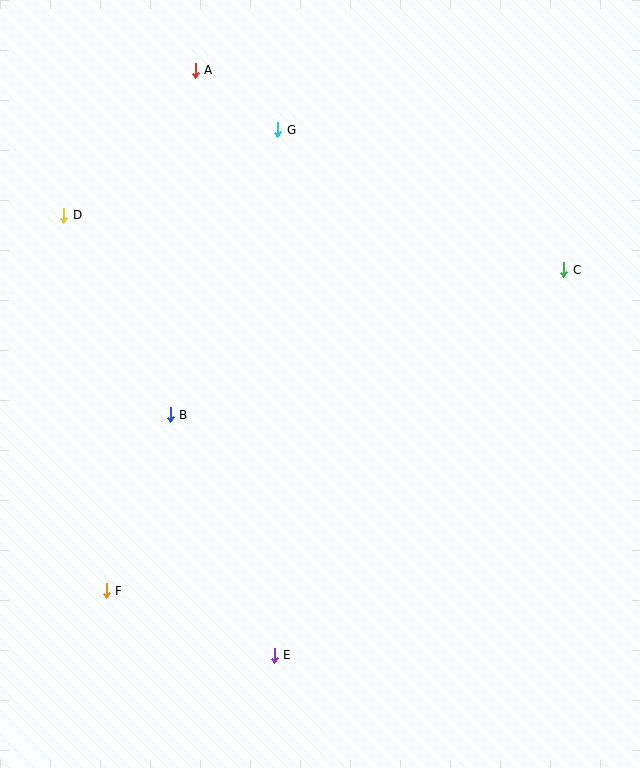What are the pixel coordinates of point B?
Point B is at (170, 415).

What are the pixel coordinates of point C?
Point C is at (564, 270).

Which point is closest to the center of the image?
Point B at (170, 415) is closest to the center.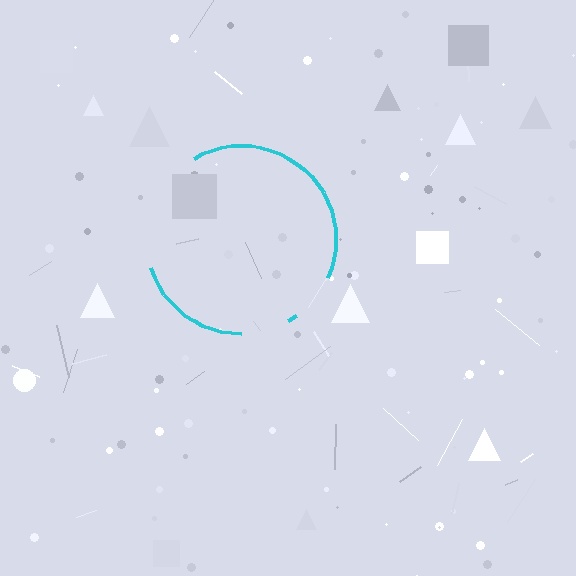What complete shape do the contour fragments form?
The contour fragments form a circle.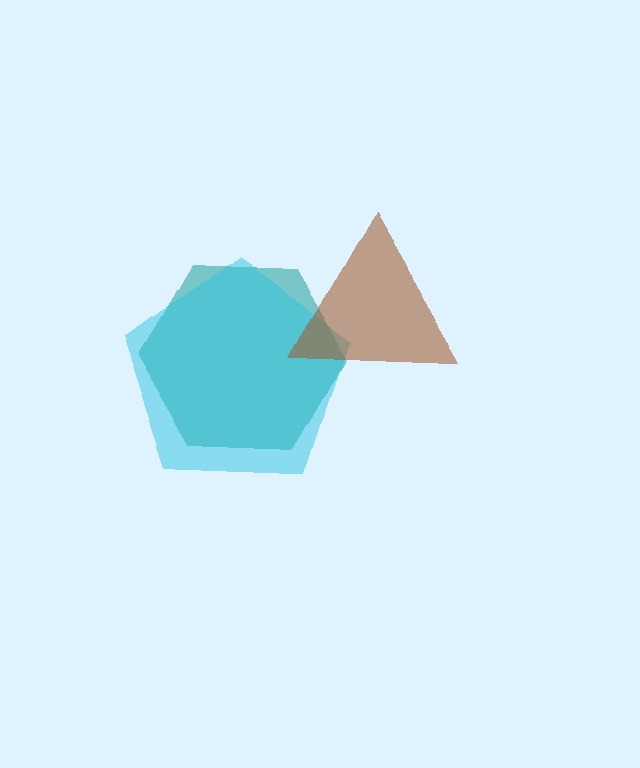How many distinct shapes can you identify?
There are 3 distinct shapes: a teal hexagon, a cyan pentagon, a brown triangle.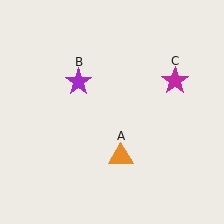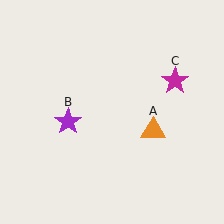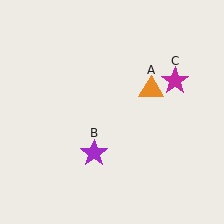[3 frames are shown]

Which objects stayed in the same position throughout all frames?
Magenta star (object C) remained stationary.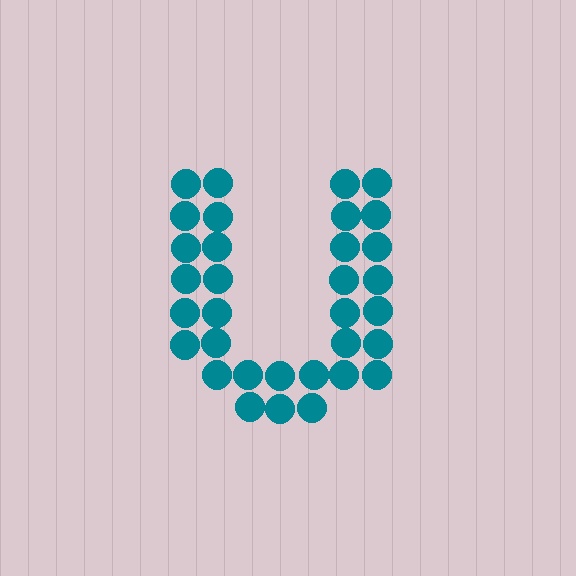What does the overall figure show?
The overall figure shows the letter U.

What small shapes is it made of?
It is made of small circles.